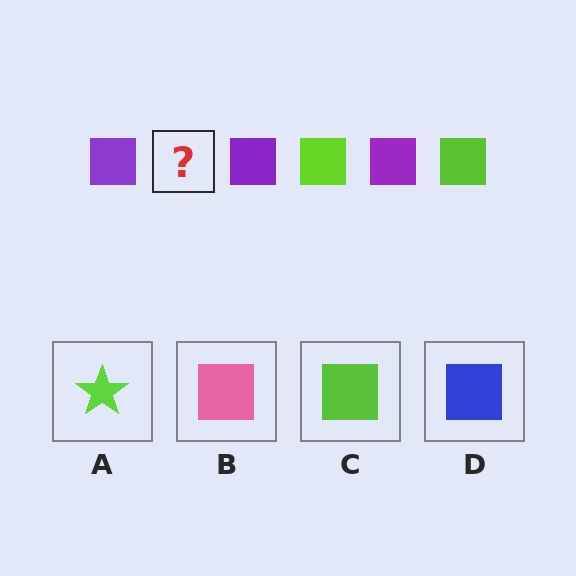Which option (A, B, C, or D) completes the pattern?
C.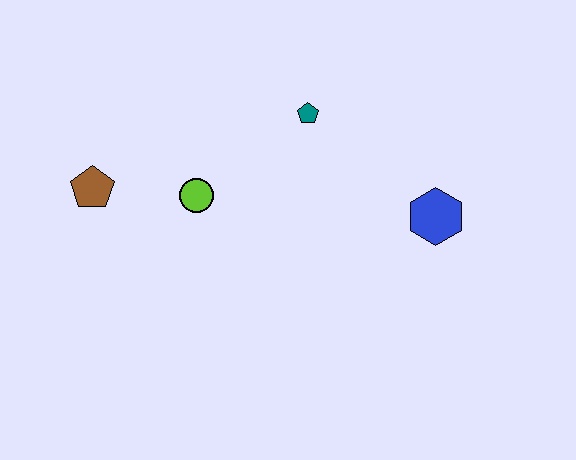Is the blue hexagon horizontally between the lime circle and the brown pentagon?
No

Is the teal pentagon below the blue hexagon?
No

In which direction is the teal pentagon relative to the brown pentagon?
The teal pentagon is to the right of the brown pentagon.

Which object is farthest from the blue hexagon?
The brown pentagon is farthest from the blue hexagon.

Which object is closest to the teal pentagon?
The lime circle is closest to the teal pentagon.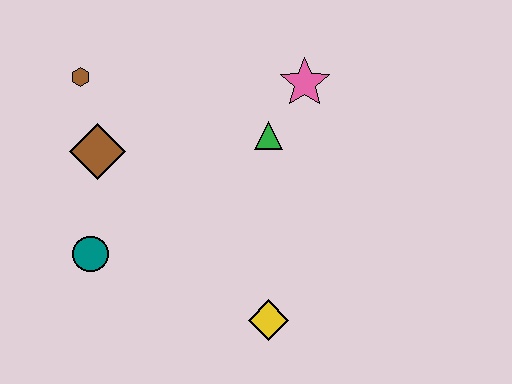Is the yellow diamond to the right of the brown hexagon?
Yes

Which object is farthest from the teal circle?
The pink star is farthest from the teal circle.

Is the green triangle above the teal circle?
Yes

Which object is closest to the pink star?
The green triangle is closest to the pink star.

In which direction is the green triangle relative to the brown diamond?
The green triangle is to the right of the brown diamond.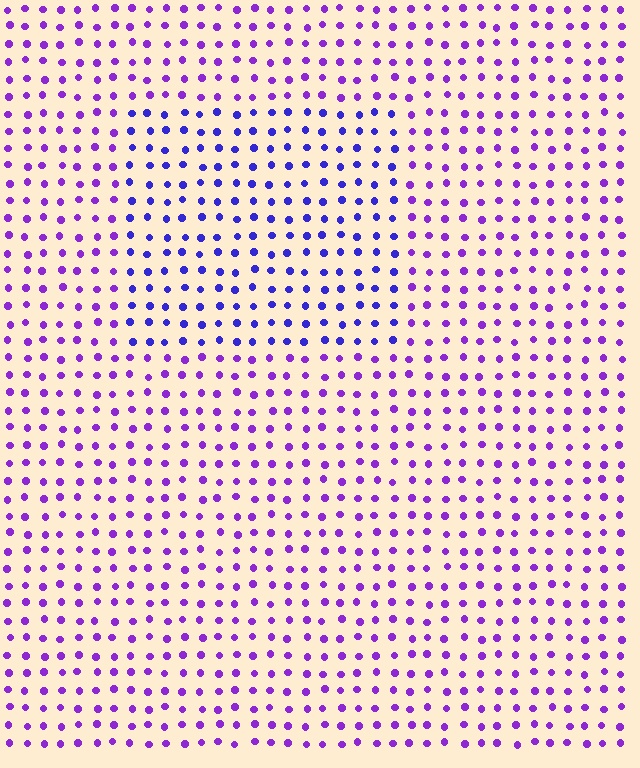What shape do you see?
I see a rectangle.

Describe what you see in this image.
The image is filled with small purple elements in a uniform arrangement. A rectangle-shaped region is visible where the elements are tinted to a slightly different hue, forming a subtle color boundary.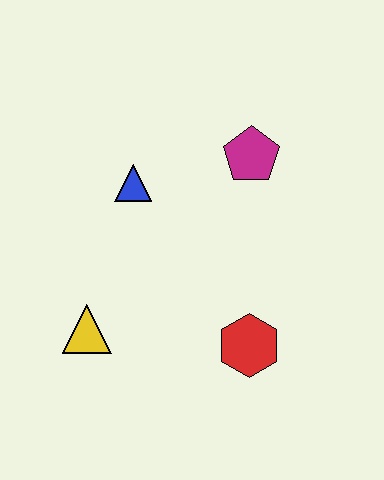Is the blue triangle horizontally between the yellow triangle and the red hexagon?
Yes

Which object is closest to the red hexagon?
The yellow triangle is closest to the red hexagon.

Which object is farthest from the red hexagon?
The blue triangle is farthest from the red hexagon.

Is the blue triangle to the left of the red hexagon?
Yes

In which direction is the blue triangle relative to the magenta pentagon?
The blue triangle is to the left of the magenta pentagon.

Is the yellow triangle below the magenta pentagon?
Yes